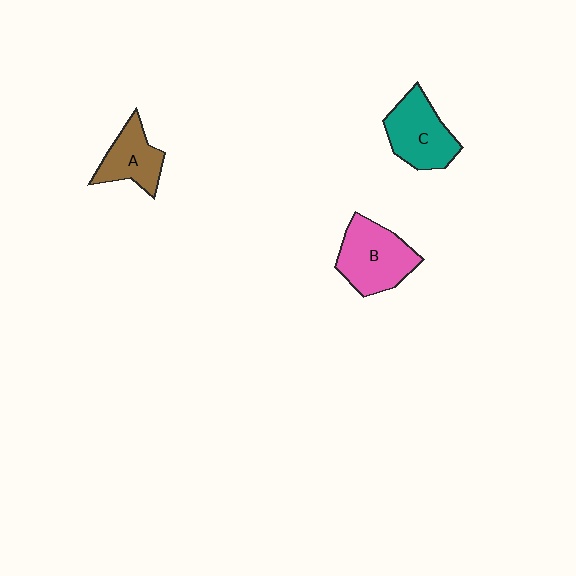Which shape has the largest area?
Shape B (pink).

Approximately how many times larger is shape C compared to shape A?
Approximately 1.3 times.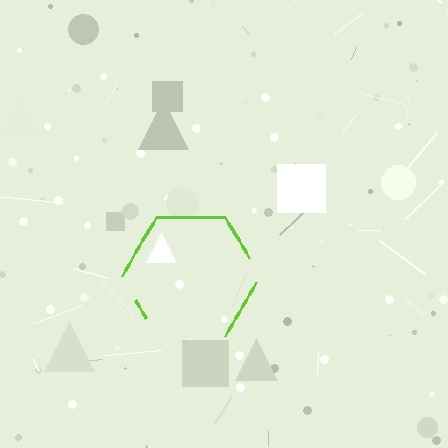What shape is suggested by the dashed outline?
The dashed outline suggests a hexagon.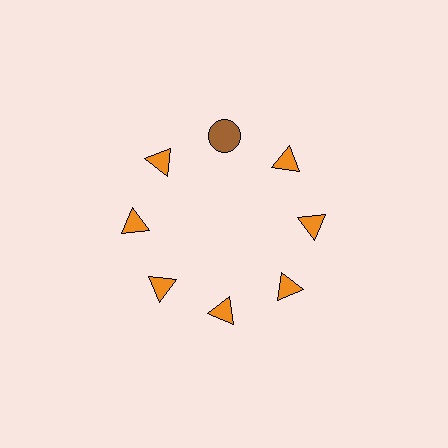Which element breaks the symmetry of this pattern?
The brown circle at roughly the 12 o'clock position breaks the symmetry. All other shapes are orange triangles.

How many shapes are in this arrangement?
There are 8 shapes arranged in a ring pattern.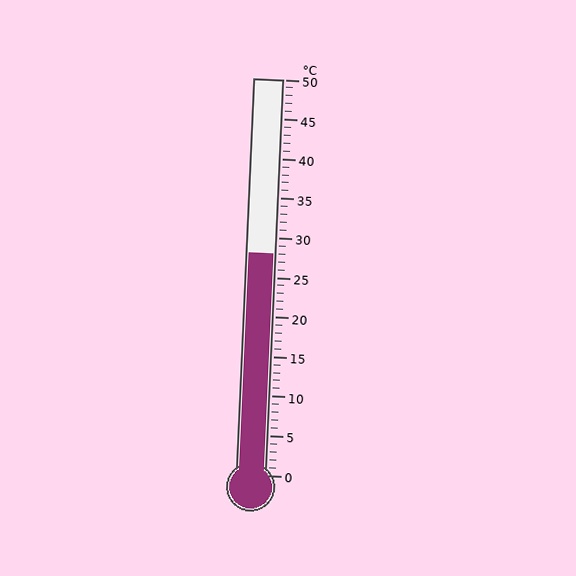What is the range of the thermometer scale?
The thermometer scale ranges from 0°C to 50°C.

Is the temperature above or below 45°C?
The temperature is below 45°C.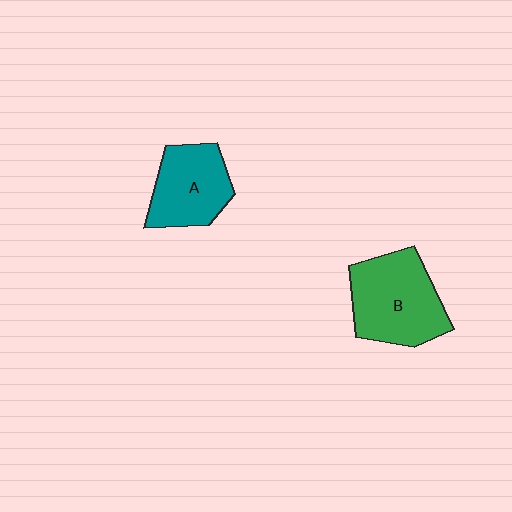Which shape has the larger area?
Shape B (green).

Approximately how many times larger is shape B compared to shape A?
Approximately 1.3 times.